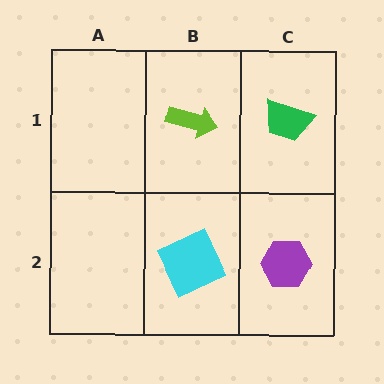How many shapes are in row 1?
2 shapes.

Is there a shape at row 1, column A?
No, that cell is empty.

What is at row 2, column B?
A cyan square.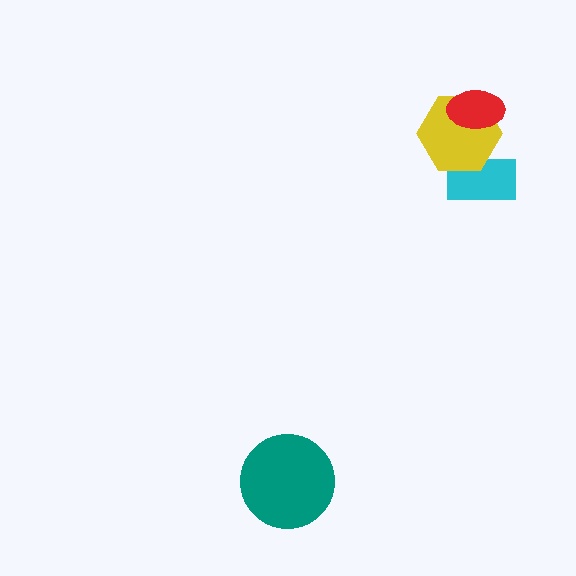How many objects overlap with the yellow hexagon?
2 objects overlap with the yellow hexagon.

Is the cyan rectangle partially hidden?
Yes, it is partially covered by another shape.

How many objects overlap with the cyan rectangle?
1 object overlaps with the cyan rectangle.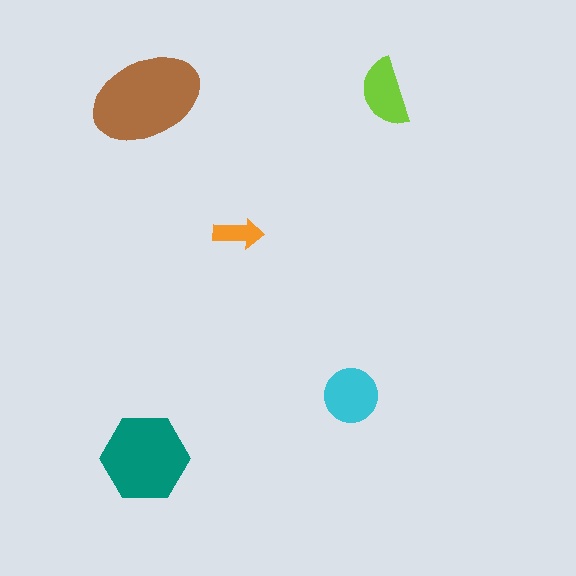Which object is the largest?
The brown ellipse.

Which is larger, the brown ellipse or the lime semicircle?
The brown ellipse.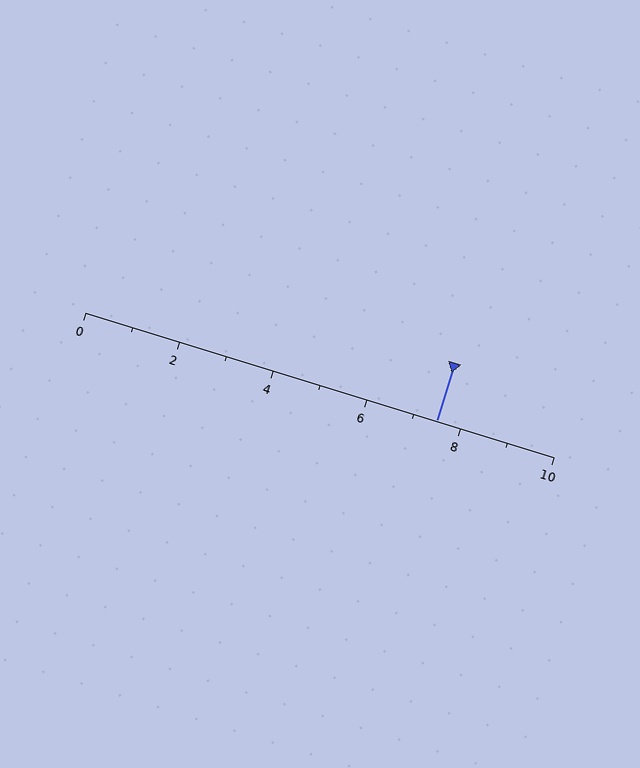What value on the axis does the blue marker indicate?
The marker indicates approximately 7.5.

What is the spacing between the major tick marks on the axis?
The major ticks are spaced 2 apart.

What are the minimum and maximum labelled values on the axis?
The axis runs from 0 to 10.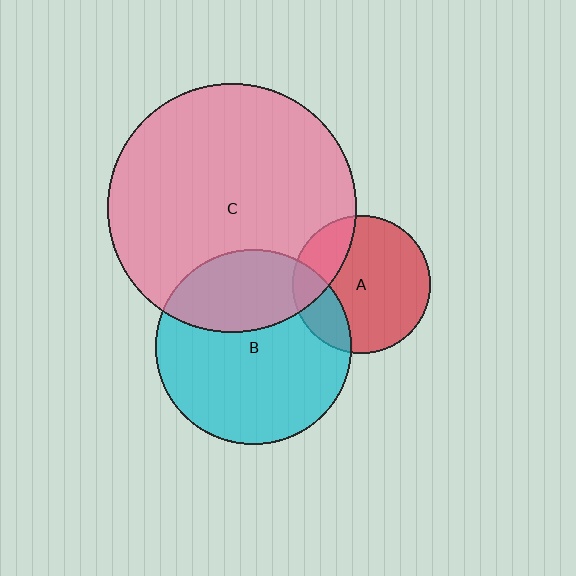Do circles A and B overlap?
Yes.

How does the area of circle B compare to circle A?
Approximately 2.0 times.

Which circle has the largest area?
Circle C (pink).